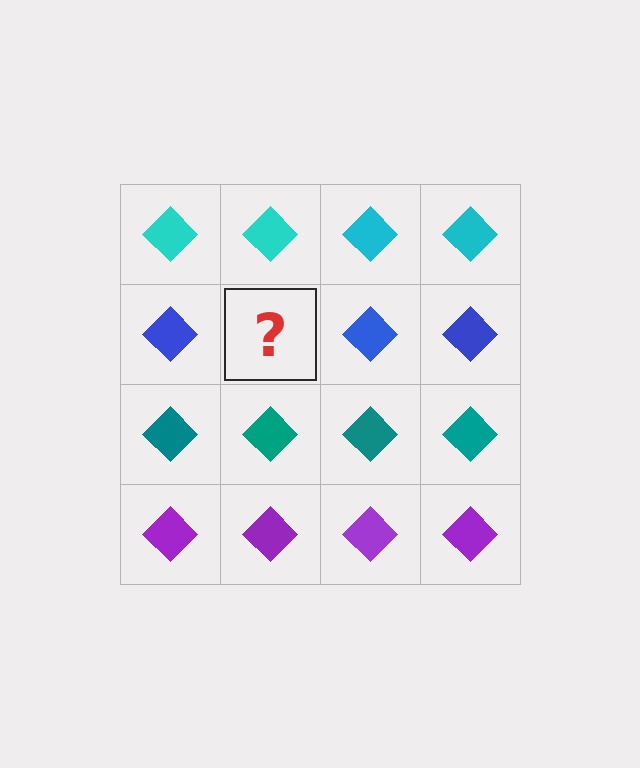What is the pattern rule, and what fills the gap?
The rule is that each row has a consistent color. The gap should be filled with a blue diamond.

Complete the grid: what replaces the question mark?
The question mark should be replaced with a blue diamond.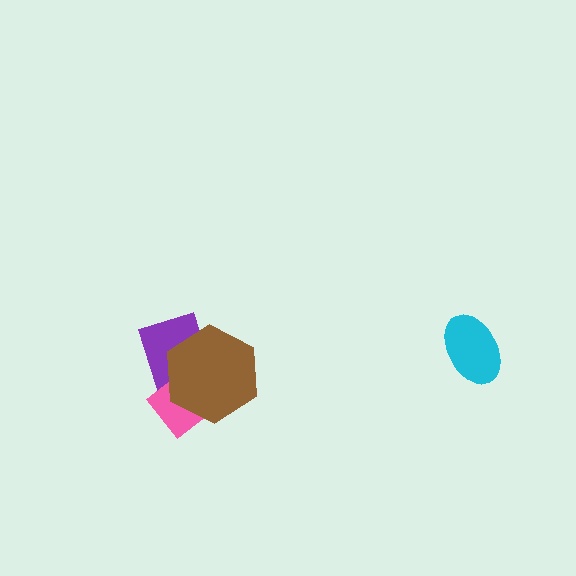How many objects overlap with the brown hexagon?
2 objects overlap with the brown hexagon.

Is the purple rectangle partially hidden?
Yes, it is partially covered by another shape.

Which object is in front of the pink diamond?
The brown hexagon is in front of the pink diamond.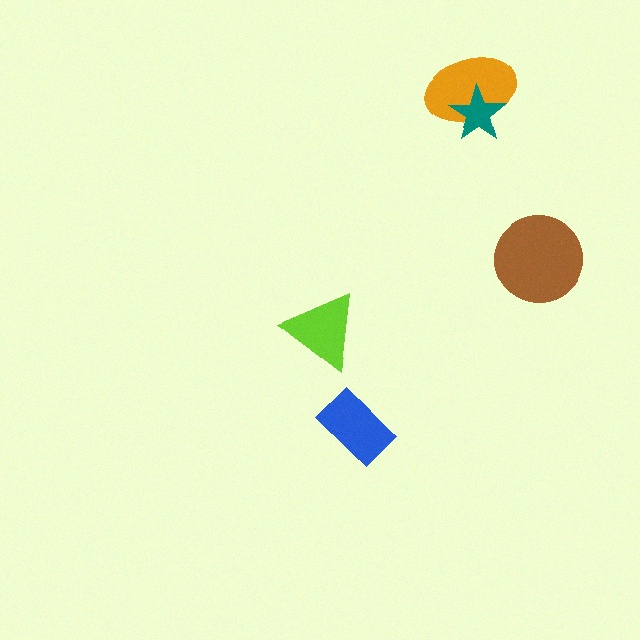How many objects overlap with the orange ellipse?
1 object overlaps with the orange ellipse.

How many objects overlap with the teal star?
1 object overlaps with the teal star.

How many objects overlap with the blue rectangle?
0 objects overlap with the blue rectangle.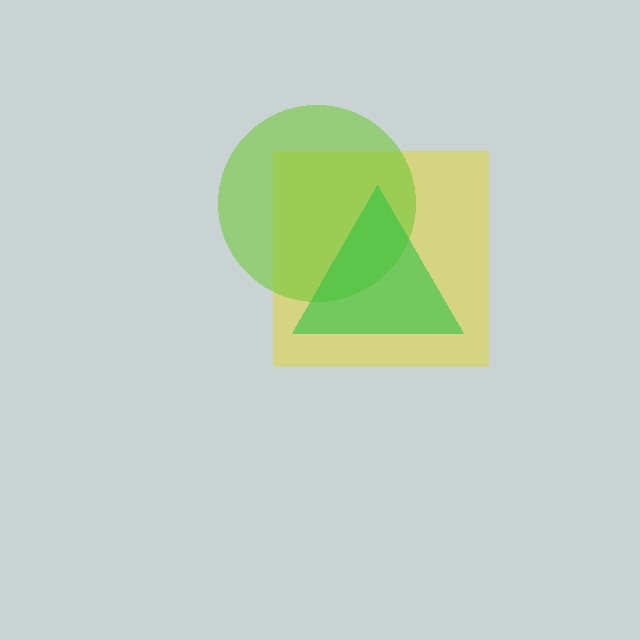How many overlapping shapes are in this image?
There are 3 overlapping shapes in the image.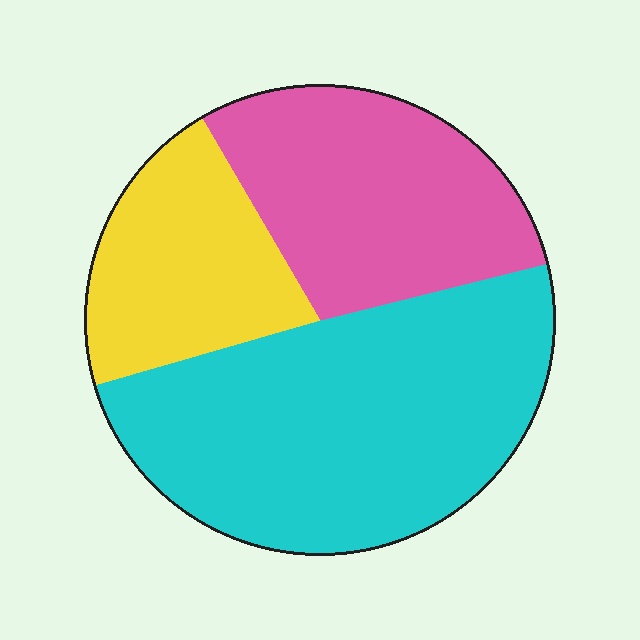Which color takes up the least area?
Yellow, at roughly 20%.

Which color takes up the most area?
Cyan, at roughly 50%.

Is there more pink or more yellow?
Pink.